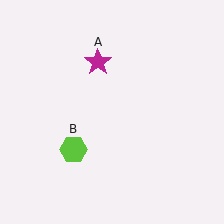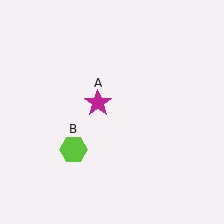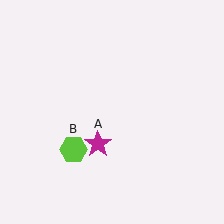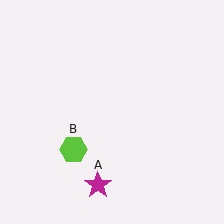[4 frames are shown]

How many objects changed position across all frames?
1 object changed position: magenta star (object A).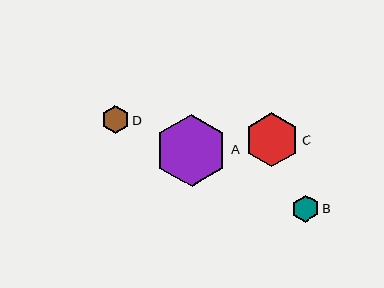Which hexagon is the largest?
Hexagon A is the largest with a size of approximately 72 pixels.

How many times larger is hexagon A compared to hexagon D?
Hexagon A is approximately 2.6 times the size of hexagon D.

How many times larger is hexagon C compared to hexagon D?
Hexagon C is approximately 1.9 times the size of hexagon D.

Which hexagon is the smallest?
Hexagon B is the smallest with a size of approximately 27 pixels.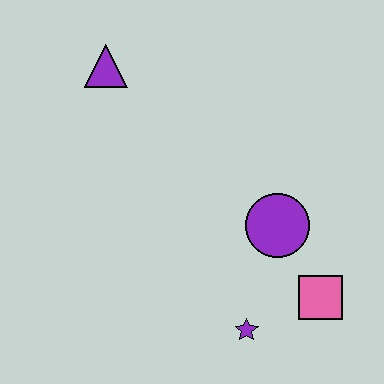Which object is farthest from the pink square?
The purple triangle is farthest from the pink square.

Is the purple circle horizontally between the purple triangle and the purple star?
No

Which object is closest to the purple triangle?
The purple circle is closest to the purple triangle.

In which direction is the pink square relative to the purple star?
The pink square is to the right of the purple star.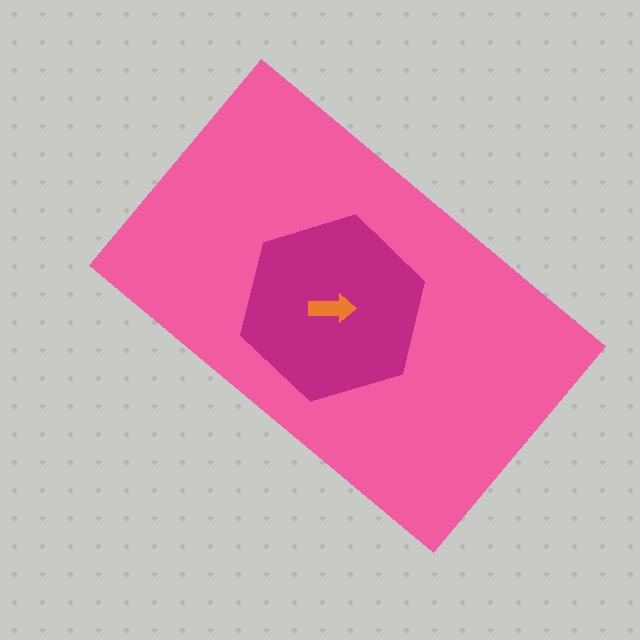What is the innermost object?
The orange arrow.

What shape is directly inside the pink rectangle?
The magenta hexagon.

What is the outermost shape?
The pink rectangle.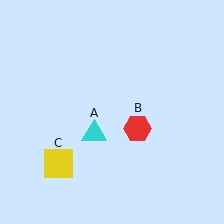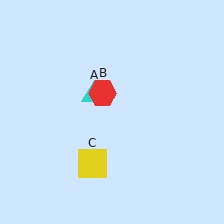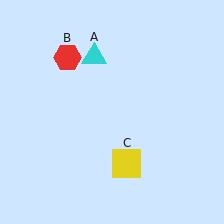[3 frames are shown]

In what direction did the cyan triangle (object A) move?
The cyan triangle (object A) moved up.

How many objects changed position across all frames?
3 objects changed position: cyan triangle (object A), red hexagon (object B), yellow square (object C).